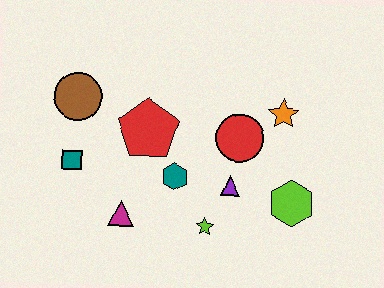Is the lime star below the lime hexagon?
Yes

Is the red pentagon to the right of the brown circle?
Yes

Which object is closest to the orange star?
The red circle is closest to the orange star.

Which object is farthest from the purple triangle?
The brown circle is farthest from the purple triangle.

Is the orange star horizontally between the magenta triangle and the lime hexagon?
Yes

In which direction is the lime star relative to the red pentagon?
The lime star is below the red pentagon.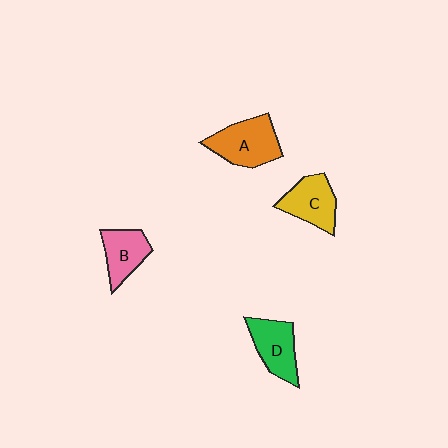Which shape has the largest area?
Shape A (orange).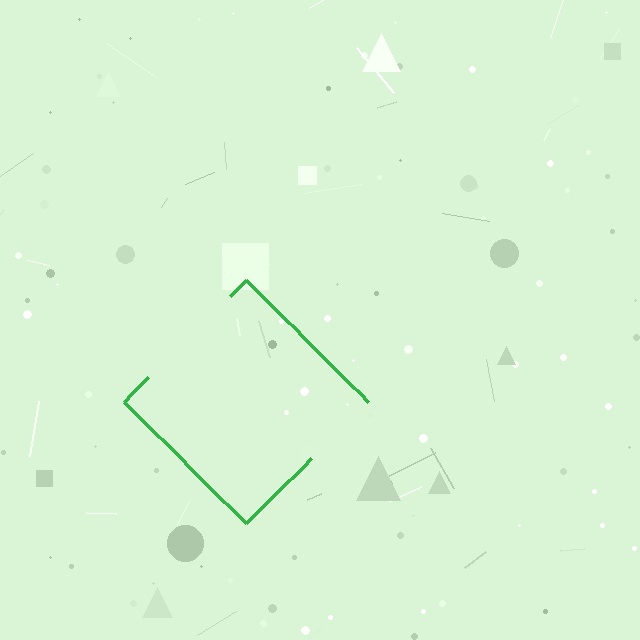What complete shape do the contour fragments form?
The contour fragments form a diamond.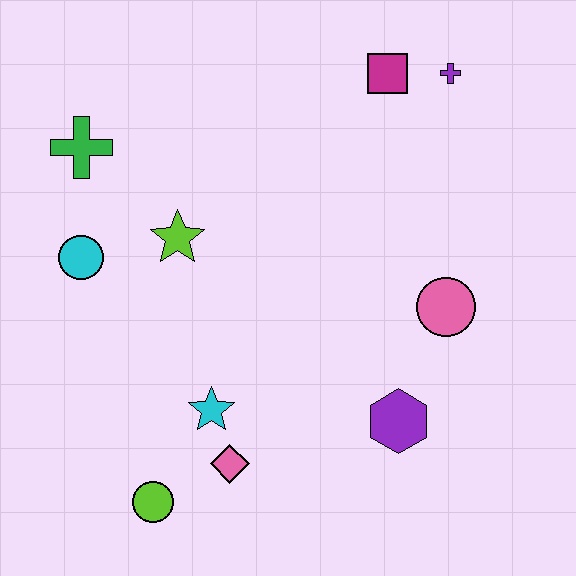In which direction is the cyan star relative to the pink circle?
The cyan star is to the left of the pink circle.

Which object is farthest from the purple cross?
The lime circle is farthest from the purple cross.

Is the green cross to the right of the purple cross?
No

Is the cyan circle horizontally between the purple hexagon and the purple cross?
No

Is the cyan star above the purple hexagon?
Yes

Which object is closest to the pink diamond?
The cyan star is closest to the pink diamond.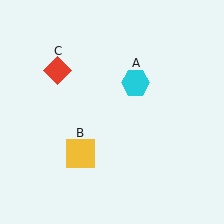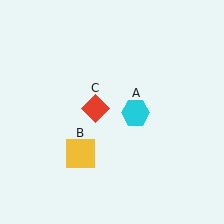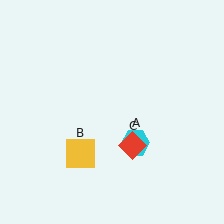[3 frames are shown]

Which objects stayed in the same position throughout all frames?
Yellow square (object B) remained stationary.